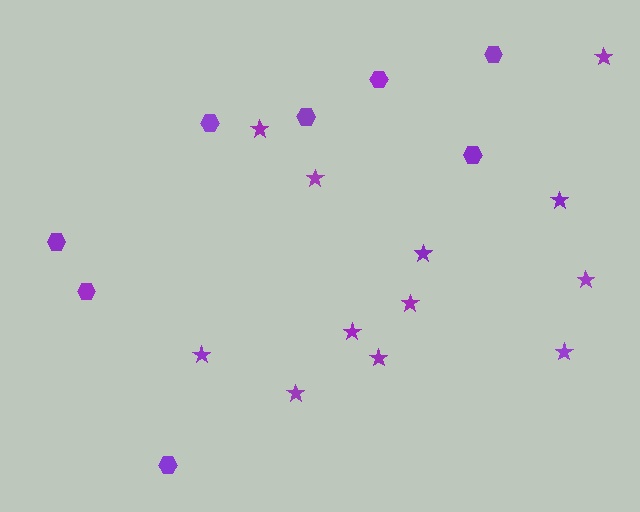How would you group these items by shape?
There are 2 groups: one group of hexagons (8) and one group of stars (12).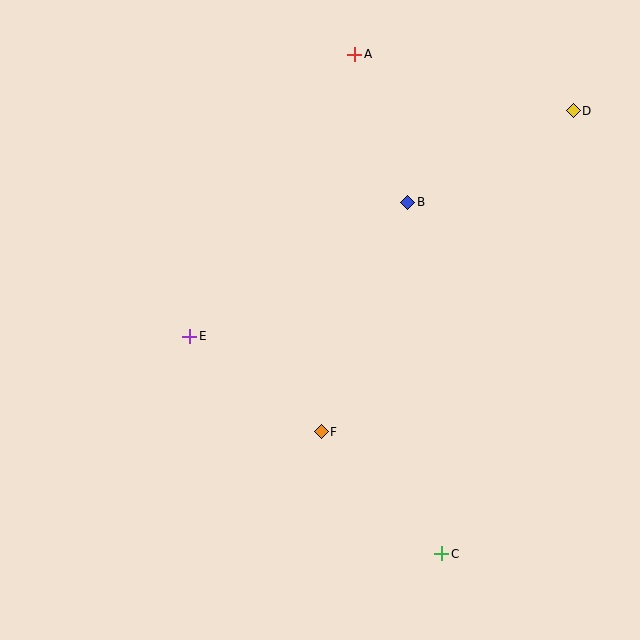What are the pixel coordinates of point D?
Point D is at (573, 111).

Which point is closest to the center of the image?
Point F at (321, 432) is closest to the center.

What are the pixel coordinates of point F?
Point F is at (321, 432).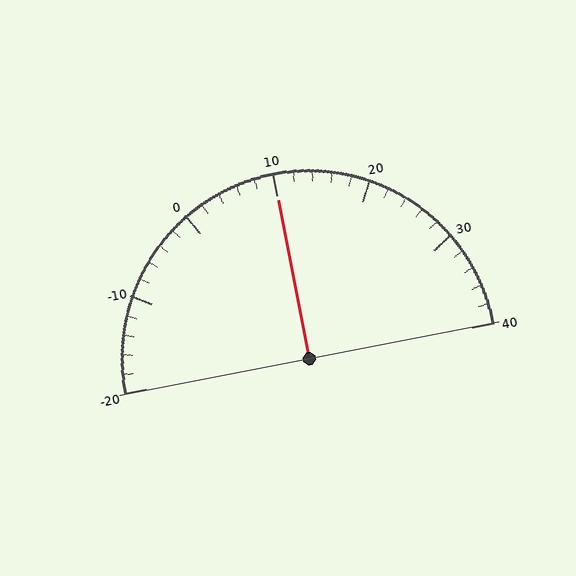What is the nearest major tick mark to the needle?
The nearest major tick mark is 10.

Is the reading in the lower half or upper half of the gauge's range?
The reading is in the upper half of the range (-20 to 40).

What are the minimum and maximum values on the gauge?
The gauge ranges from -20 to 40.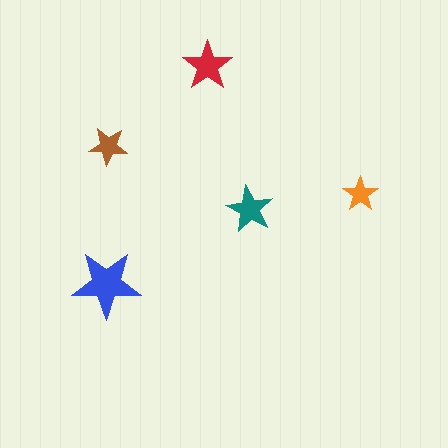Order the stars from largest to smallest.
the blue one, the red one, the teal one, the brown one, the orange one.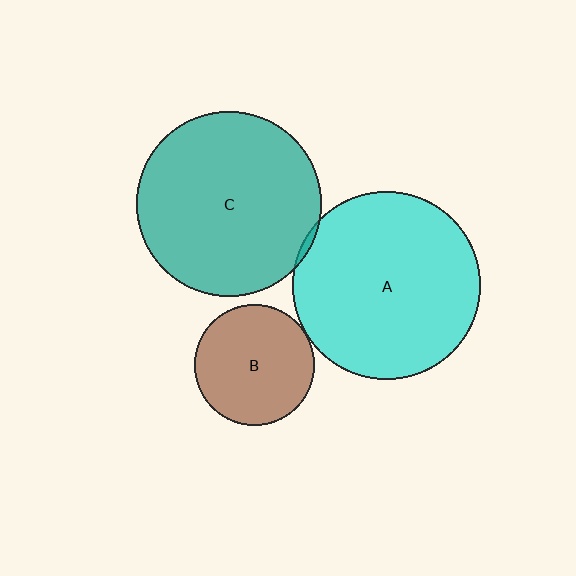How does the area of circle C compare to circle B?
Approximately 2.4 times.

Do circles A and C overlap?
Yes.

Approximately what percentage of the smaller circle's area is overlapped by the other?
Approximately 5%.